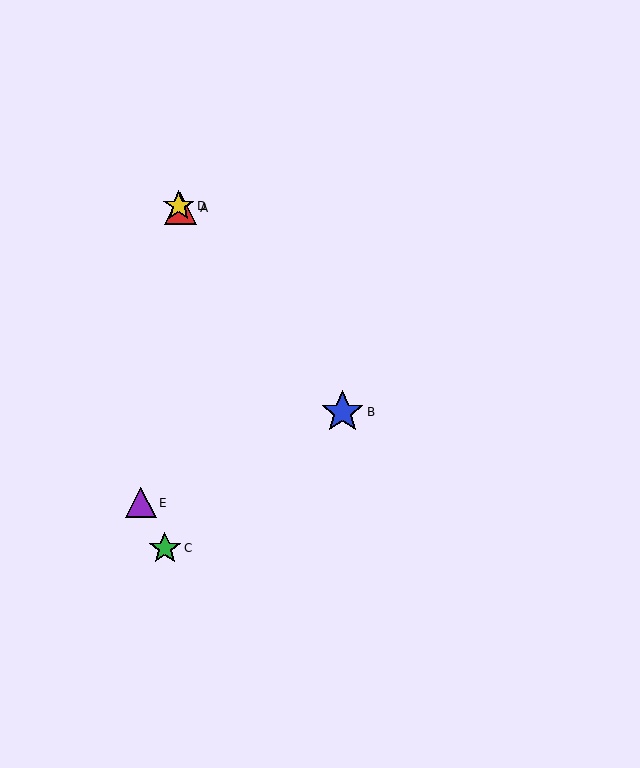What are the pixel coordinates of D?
Object D is at (179, 206).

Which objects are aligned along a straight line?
Objects A, B, D are aligned along a straight line.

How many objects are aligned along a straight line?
3 objects (A, B, D) are aligned along a straight line.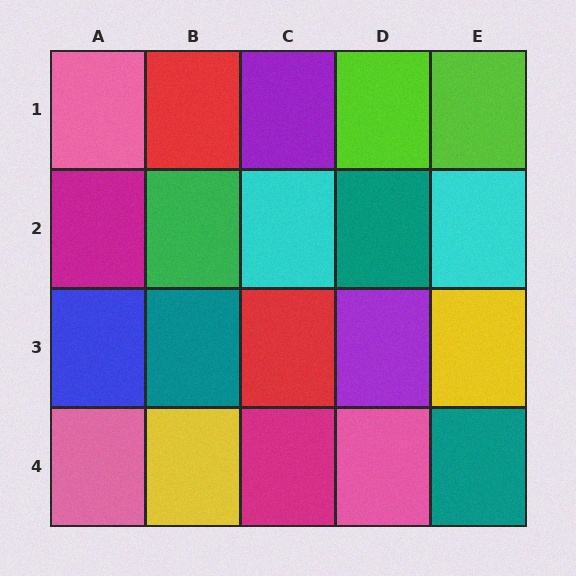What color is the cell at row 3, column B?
Teal.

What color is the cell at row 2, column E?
Cyan.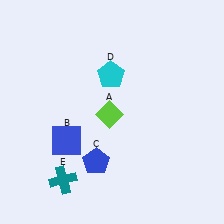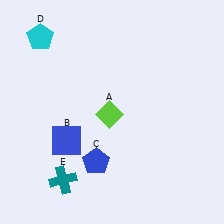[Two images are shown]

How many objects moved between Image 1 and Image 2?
1 object moved between the two images.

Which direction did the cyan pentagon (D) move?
The cyan pentagon (D) moved left.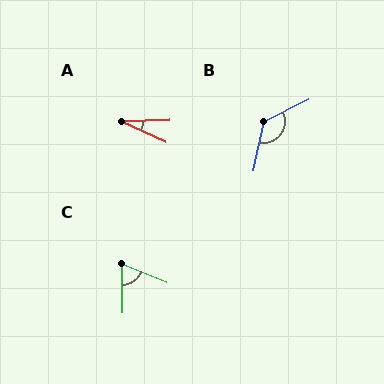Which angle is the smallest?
A, at approximately 26 degrees.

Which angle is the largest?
B, at approximately 129 degrees.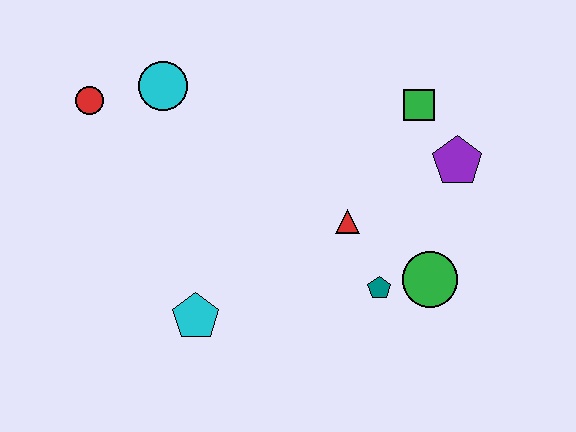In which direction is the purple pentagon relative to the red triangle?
The purple pentagon is to the right of the red triangle.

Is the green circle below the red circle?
Yes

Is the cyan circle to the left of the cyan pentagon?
Yes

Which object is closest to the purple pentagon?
The green square is closest to the purple pentagon.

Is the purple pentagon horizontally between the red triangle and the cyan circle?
No